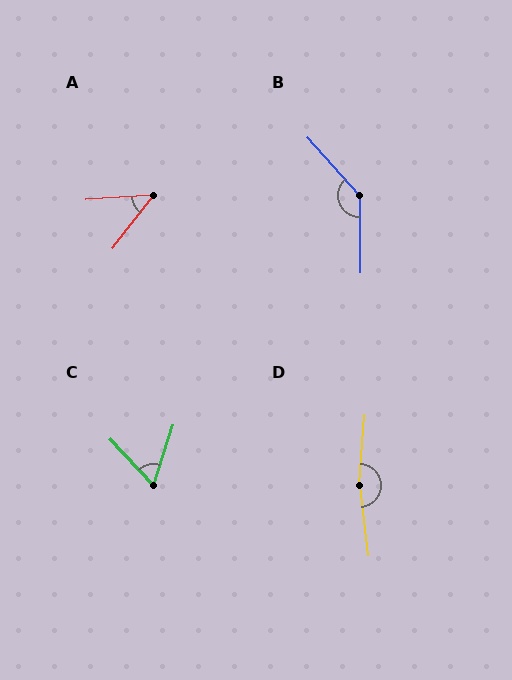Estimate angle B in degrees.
Approximately 139 degrees.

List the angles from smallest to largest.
A (49°), C (61°), B (139°), D (169°).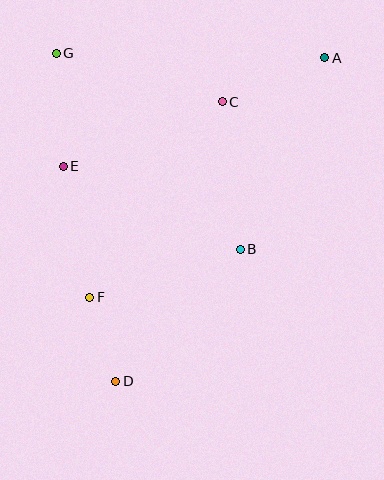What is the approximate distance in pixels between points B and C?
The distance between B and C is approximately 148 pixels.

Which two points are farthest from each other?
Points A and D are farthest from each other.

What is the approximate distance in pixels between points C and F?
The distance between C and F is approximately 237 pixels.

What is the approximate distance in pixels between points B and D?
The distance between B and D is approximately 182 pixels.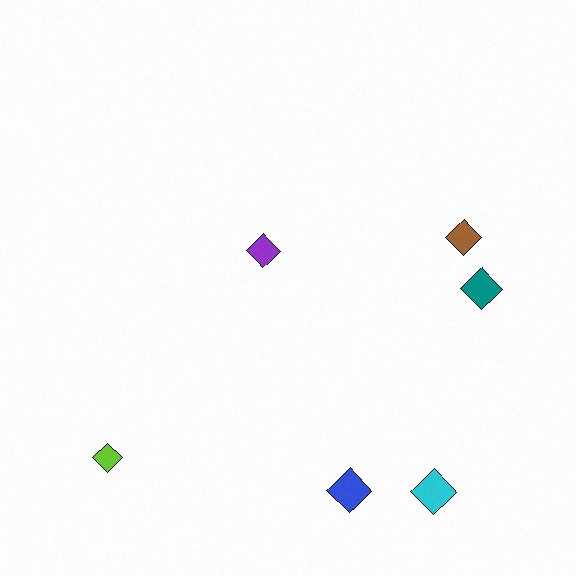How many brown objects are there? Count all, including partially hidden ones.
There is 1 brown object.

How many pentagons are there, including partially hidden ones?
There are no pentagons.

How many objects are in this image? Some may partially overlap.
There are 6 objects.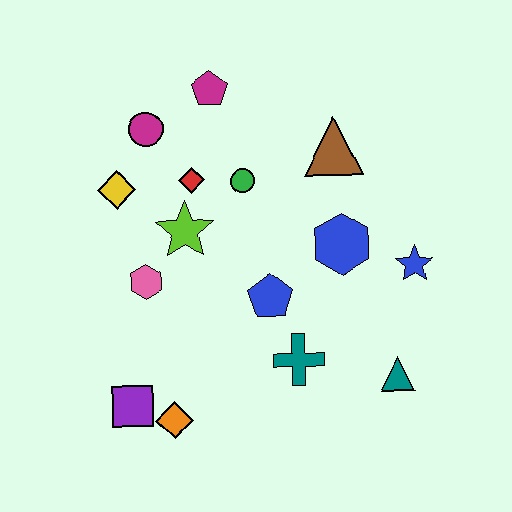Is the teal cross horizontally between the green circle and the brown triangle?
Yes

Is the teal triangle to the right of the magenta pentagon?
Yes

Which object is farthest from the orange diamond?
The magenta pentagon is farthest from the orange diamond.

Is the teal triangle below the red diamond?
Yes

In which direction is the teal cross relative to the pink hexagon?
The teal cross is to the right of the pink hexagon.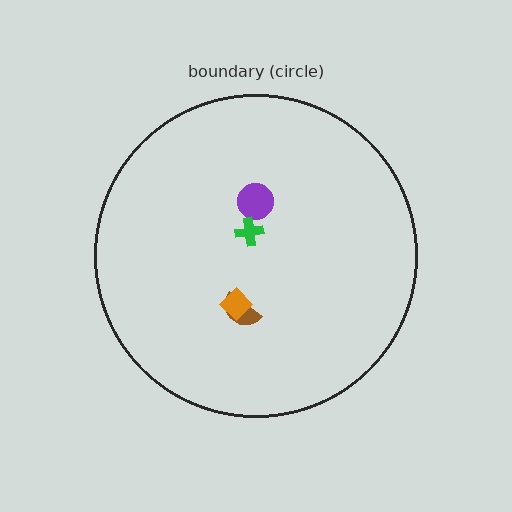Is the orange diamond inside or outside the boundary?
Inside.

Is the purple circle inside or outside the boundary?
Inside.